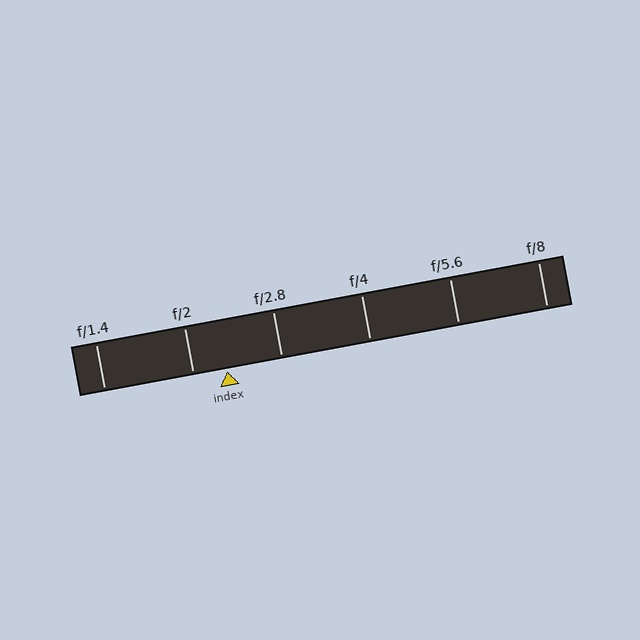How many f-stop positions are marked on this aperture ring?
There are 6 f-stop positions marked.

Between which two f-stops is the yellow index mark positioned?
The index mark is between f/2 and f/2.8.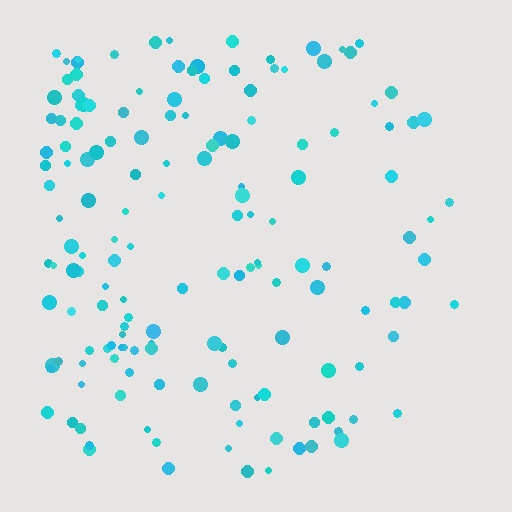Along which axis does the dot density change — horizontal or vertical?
Horizontal.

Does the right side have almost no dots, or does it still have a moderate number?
Still a moderate number, just noticeably fewer than the left.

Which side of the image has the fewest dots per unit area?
The right.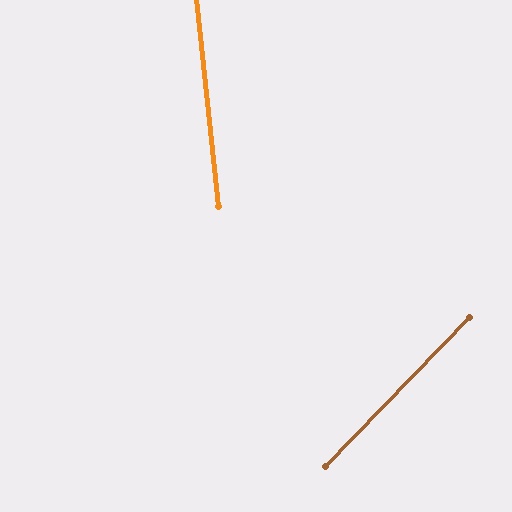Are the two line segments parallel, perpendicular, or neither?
Neither parallel nor perpendicular — they differ by about 50°.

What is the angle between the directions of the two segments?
Approximately 50 degrees.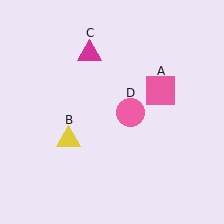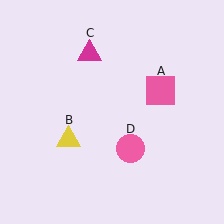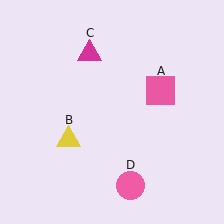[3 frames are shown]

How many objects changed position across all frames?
1 object changed position: pink circle (object D).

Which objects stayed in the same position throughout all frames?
Pink square (object A) and yellow triangle (object B) and magenta triangle (object C) remained stationary.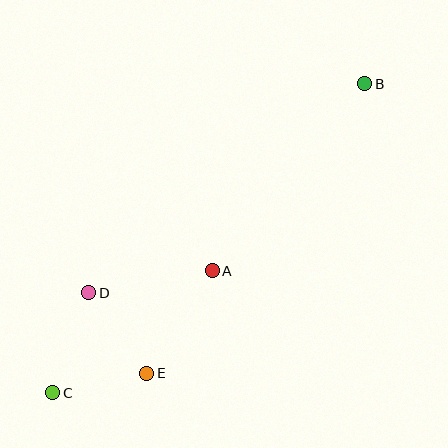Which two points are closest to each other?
Points C and E are closest to each other.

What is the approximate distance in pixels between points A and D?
The distance between A and D is approximately 125 pixels.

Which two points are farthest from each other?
Points B and C are farthest from each other.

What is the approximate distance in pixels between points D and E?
The distance between D and E is approximately 99 pixels.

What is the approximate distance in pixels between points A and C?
The distance between A and C is approximately 201 pixels.